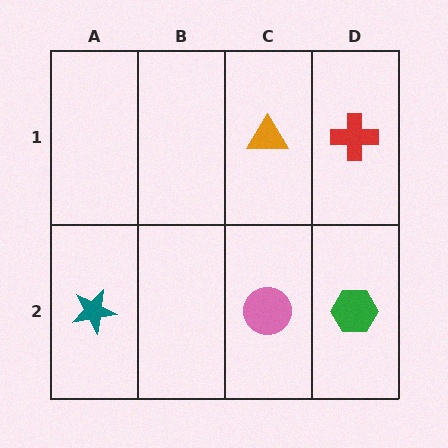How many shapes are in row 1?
2 shapes.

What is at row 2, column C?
A pink circle.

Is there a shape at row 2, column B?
No, that cell is empty.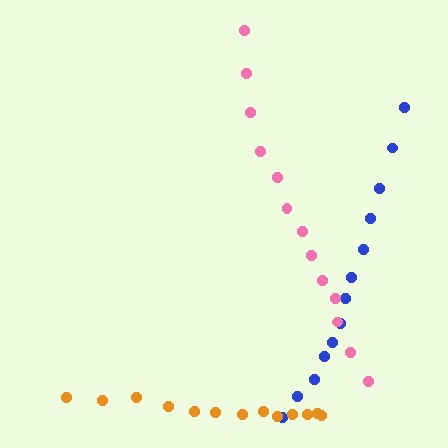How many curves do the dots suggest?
There are 3 distinct paths.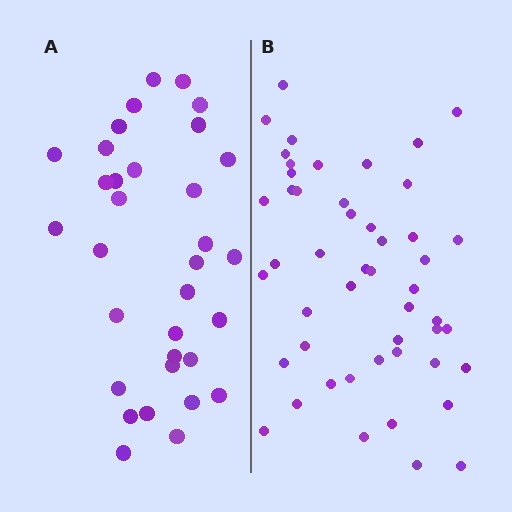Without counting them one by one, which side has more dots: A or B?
Region B (the right region) has more dots.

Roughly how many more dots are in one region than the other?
Region B has approximately 15 more dots than region A.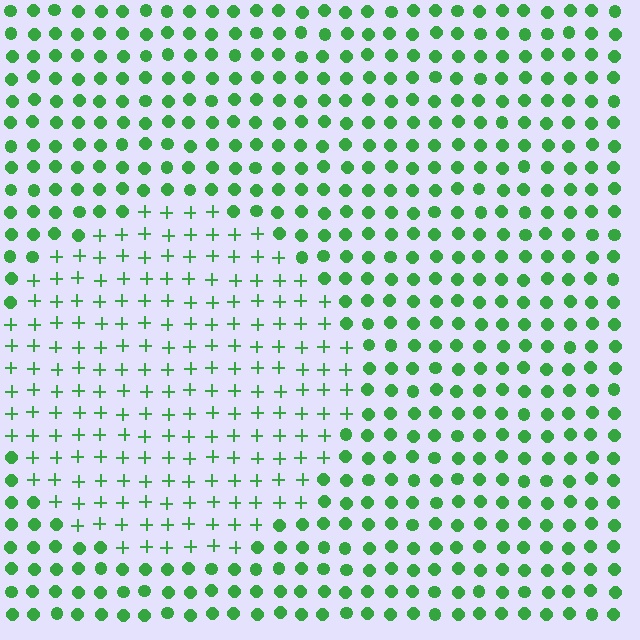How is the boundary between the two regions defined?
The boundary is defined by a change in element shape: plus signs inside vs. circles outside. All elements share the same color and spacing.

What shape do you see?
I see a circle.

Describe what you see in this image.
The image is filled with small green elements arranged in a uniform grid. A circle-shaped region contains plus signs, while the surrounding area contains circles. The boundary is defined purely by the change in element shape.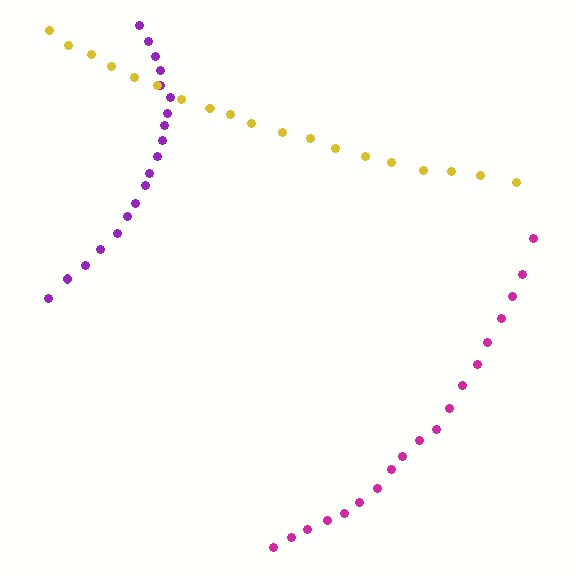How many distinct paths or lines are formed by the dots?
There are 3 distinct paths.